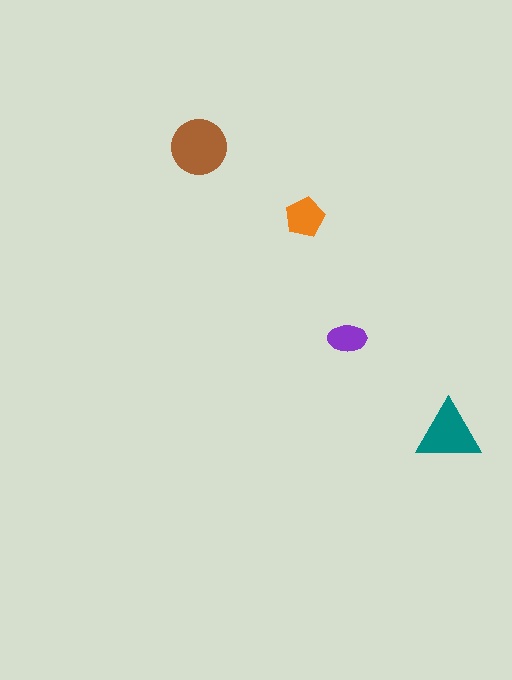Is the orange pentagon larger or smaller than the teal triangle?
Smaller.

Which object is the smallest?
The purple ellipse.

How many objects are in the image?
There are 4 objects in the image.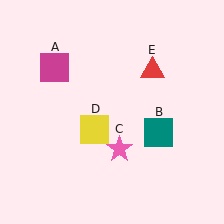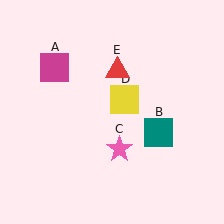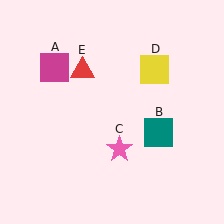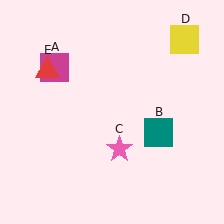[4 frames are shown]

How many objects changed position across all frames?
2 objects changed position: yellow square (object D), red triangle (object E).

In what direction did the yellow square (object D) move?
The yellow square (object D) moved up and to the right.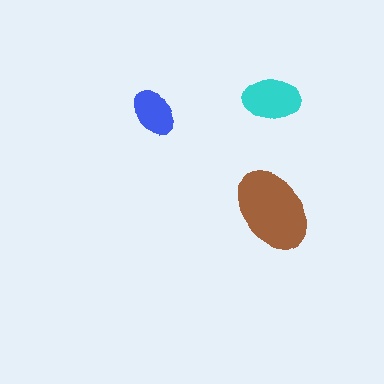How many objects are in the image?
There are 3 objects in the image.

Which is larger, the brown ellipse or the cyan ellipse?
The brown one.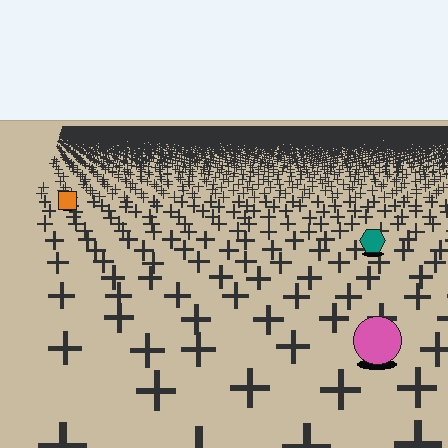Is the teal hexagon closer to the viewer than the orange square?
Yes. The teal hexagon is closer — you can tell from the texture gradient: the ground texture is coarser near it.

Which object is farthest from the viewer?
The orange square is farthest from the viewer. It appears smaller and the ground texture around it is denser.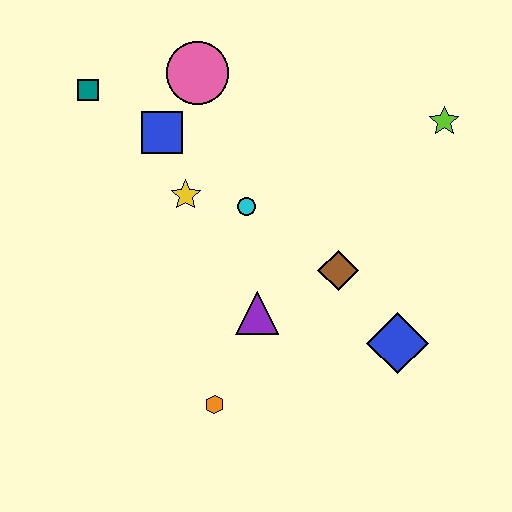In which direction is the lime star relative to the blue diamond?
The lime star is above the blue diamond.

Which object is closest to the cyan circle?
The yellow star is closest to the cyan circle.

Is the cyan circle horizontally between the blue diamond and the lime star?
No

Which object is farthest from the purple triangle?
The teal square is farthest from the purple triangle.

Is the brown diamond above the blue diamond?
Yes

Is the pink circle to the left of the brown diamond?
Yes